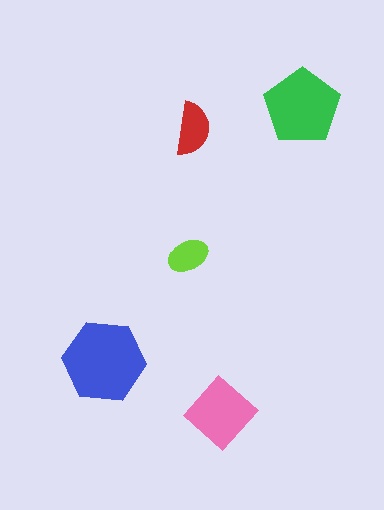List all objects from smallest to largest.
The lime ellipse, the red semicircle, the pink diamond, the green pentagon, the blue hexagon.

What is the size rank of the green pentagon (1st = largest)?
2nd.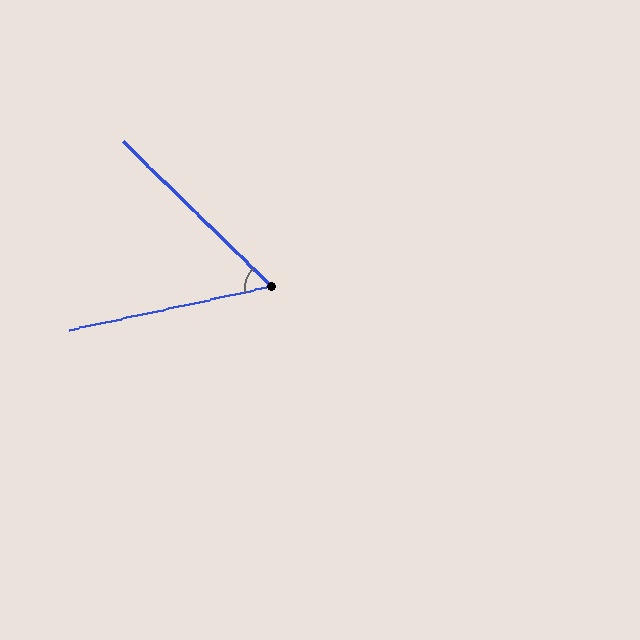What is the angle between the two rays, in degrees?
Approximately 56 degrees.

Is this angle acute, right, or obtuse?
It is acute.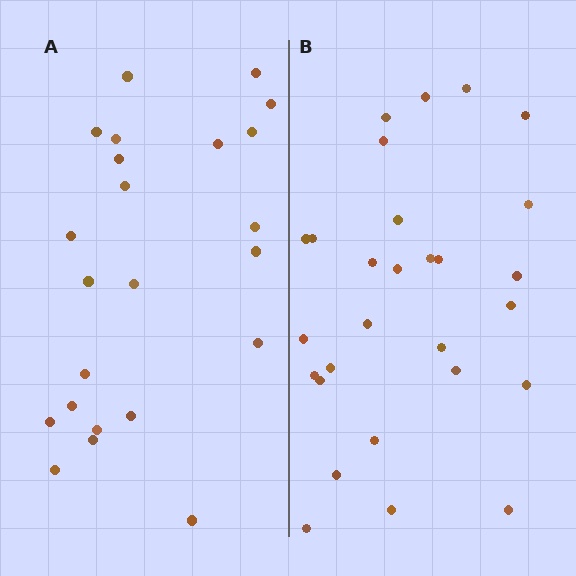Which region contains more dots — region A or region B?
Region B (the right region) has more dots.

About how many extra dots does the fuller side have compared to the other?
Region B has about 5 more dots than region A.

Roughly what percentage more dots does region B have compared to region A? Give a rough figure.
About 20% more.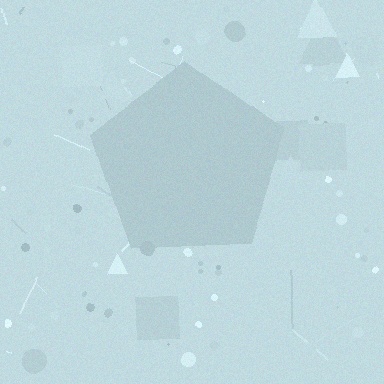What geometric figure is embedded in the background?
A pentagon is embedded in the background.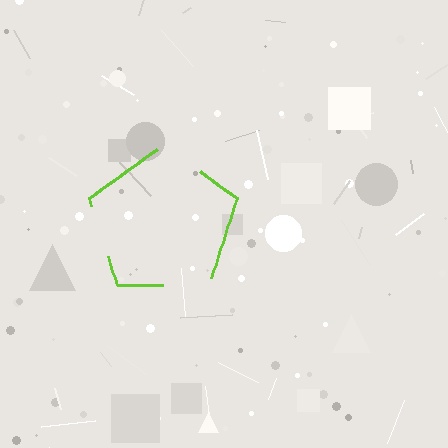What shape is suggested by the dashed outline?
The dashed outline suggests a pentagon.